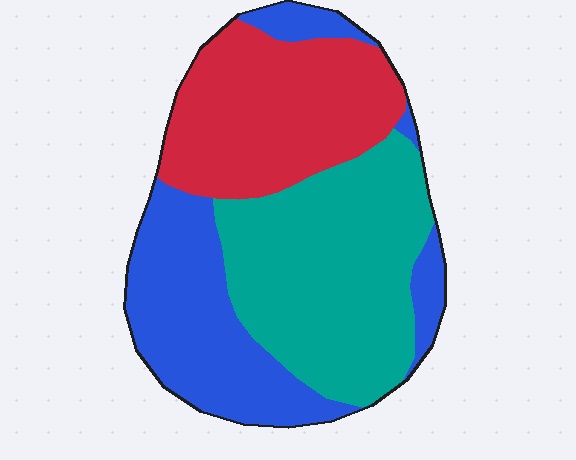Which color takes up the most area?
Teal, at roughly 40%.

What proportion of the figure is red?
Red covers 30% of the figure.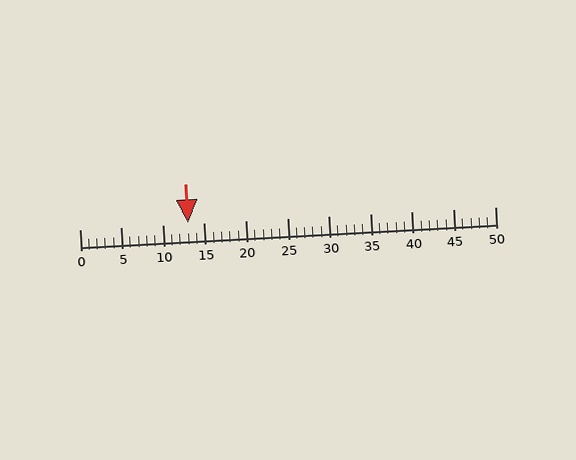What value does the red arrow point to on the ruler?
The red arrow points to approximately 13.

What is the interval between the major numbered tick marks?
The major tick marks are spaced 5 units apart.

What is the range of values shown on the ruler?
The ruler shows values from 0 to 50.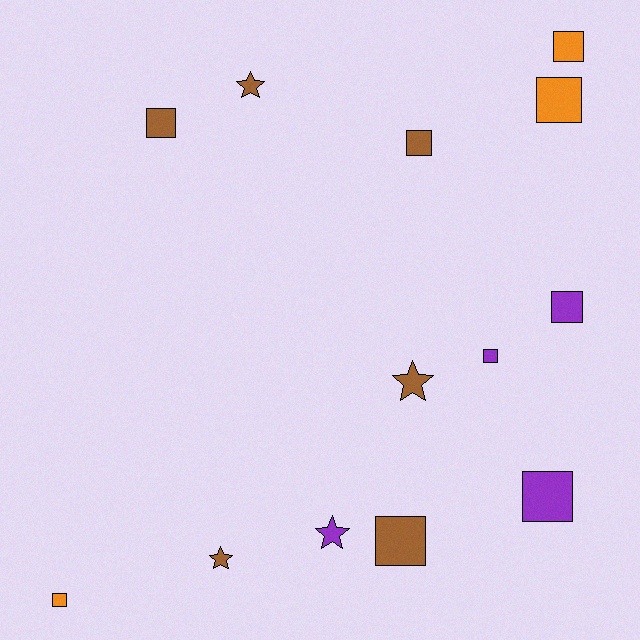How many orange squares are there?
There are 3 orange squares.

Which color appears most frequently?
Brown, with 6 objects.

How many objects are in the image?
There are 13 objects.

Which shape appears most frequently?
Square, with 9 objects.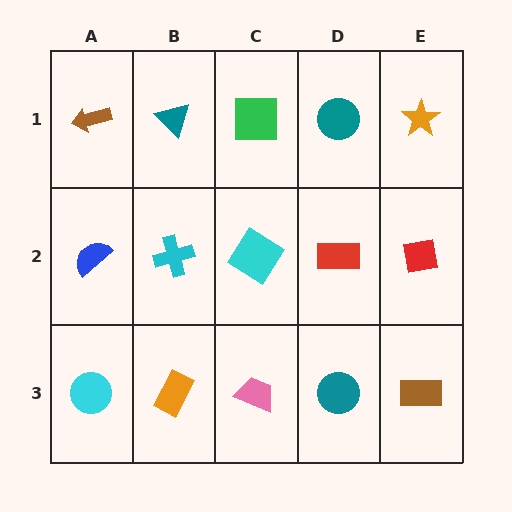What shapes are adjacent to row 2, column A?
A brown arrow (row 1, column A), a cyan circle (row 3, column A), a cyan cross (row 2, column B).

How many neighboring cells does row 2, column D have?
4.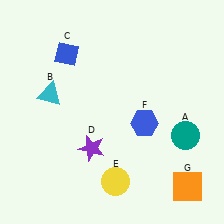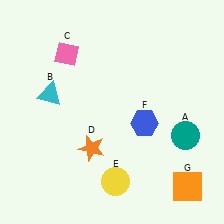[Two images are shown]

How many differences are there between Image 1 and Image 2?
There are 2 differences between the two images.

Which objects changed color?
C changed from blue to pink. D changed from purple to orange.